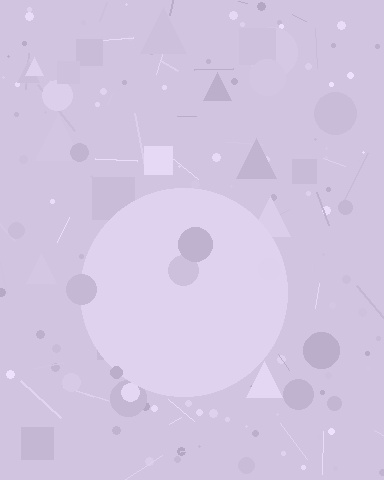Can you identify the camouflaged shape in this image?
The camouflaged shape is a circle.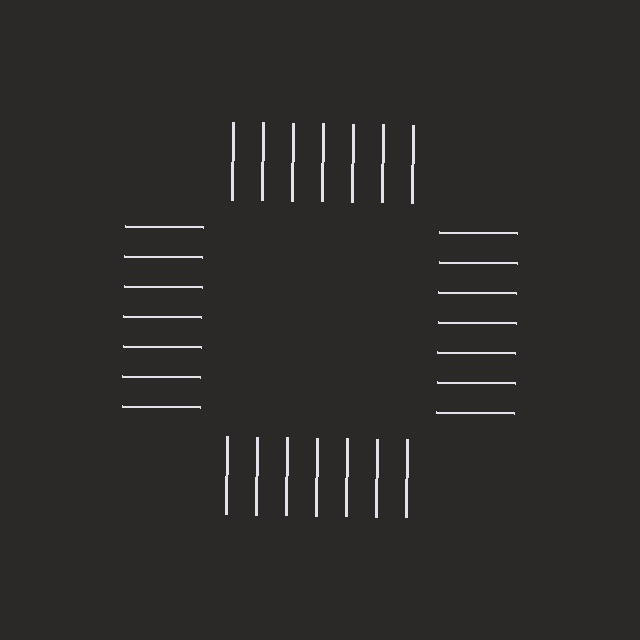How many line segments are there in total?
28 — 7 along each of the 4 edges.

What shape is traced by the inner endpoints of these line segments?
An illusory square — the line segments terminate on its edges but no continuous stroke is drawn.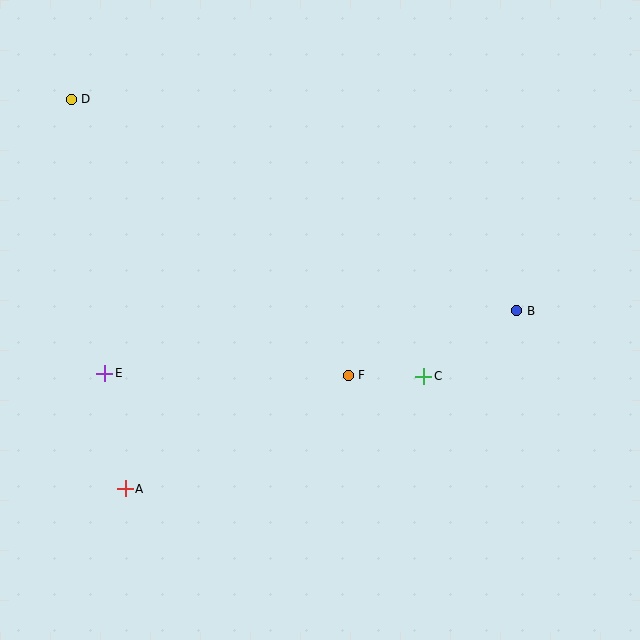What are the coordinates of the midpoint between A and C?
The midpoint between A and C is at (275, 432).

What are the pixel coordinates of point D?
Point D is at (71, 99).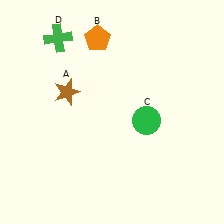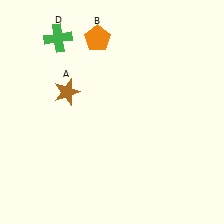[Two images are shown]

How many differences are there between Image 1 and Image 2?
There is 1 difference between the two images.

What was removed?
The green circle (C) was removed in Image 2.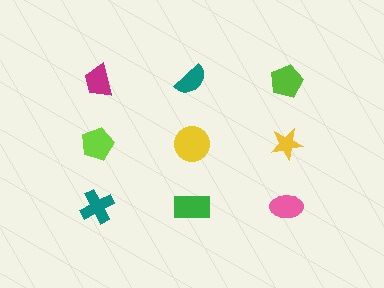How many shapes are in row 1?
3 shapes.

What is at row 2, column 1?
A lime pentagon.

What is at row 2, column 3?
A yellow star.